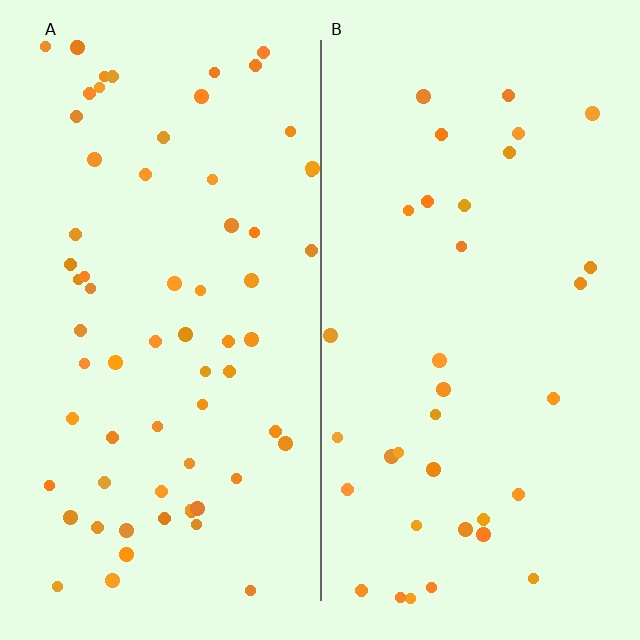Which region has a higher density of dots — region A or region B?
A (the left).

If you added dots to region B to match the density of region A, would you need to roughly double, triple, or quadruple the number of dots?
Approximately double.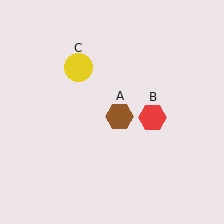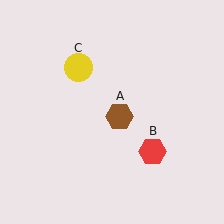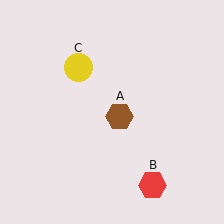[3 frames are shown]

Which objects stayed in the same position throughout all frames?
Brown hexagon (object A) and yellow circle (object C) remained stationary.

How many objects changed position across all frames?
1 object changed position: red hexagon (object B).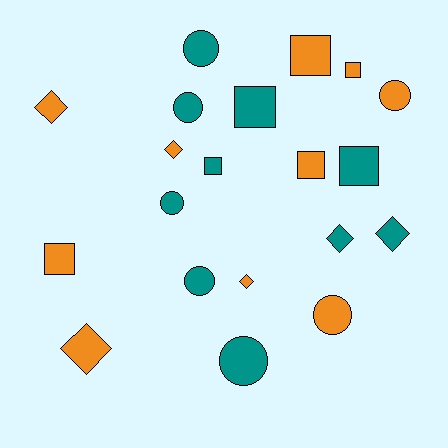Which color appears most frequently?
Orange, with 10 objects.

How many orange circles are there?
There are 2 orange circles.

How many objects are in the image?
There are 20 objects.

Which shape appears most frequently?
Circle, with 7 objects.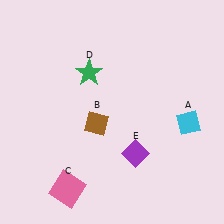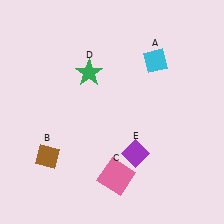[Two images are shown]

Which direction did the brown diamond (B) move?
The brown diamond (B) moved left.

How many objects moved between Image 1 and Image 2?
3 objects moved between the two images.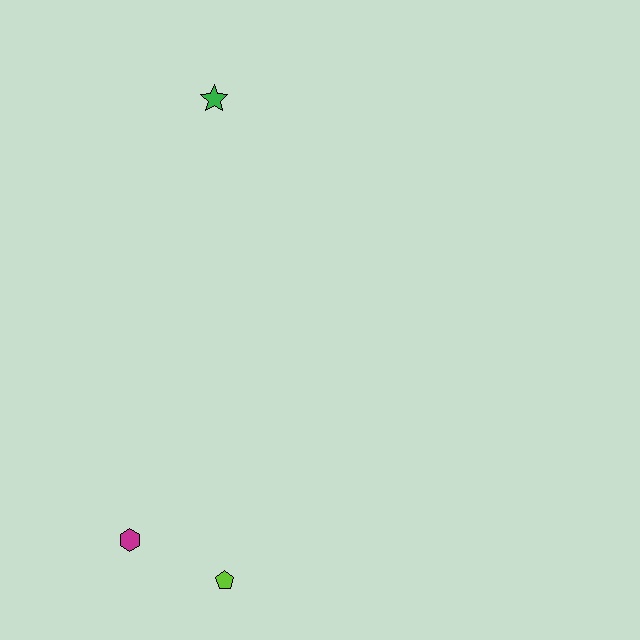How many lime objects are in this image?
There is 1 lime object.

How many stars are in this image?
There is 1 star.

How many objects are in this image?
There are 3 objects.